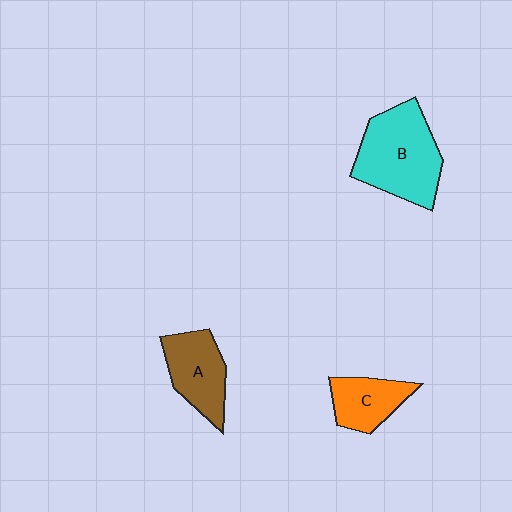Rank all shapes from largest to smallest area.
From largest to smallest: B (cyan), A (brown), C (orange).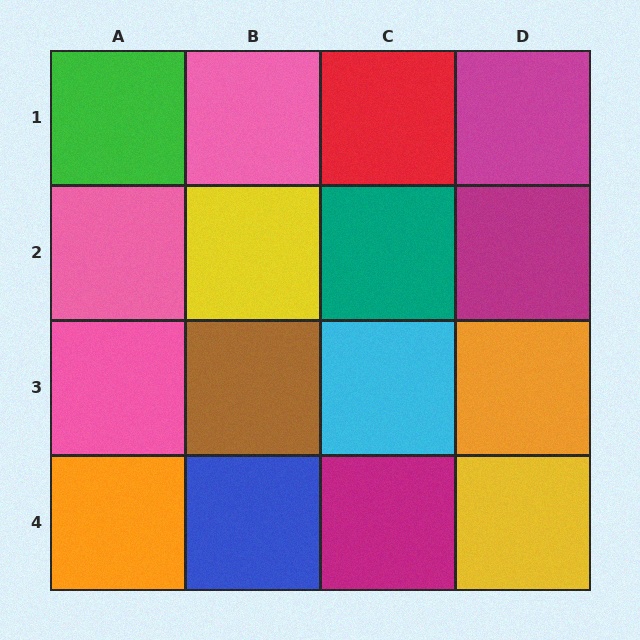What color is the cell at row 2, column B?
Yellow.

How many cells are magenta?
3 cells are magenta.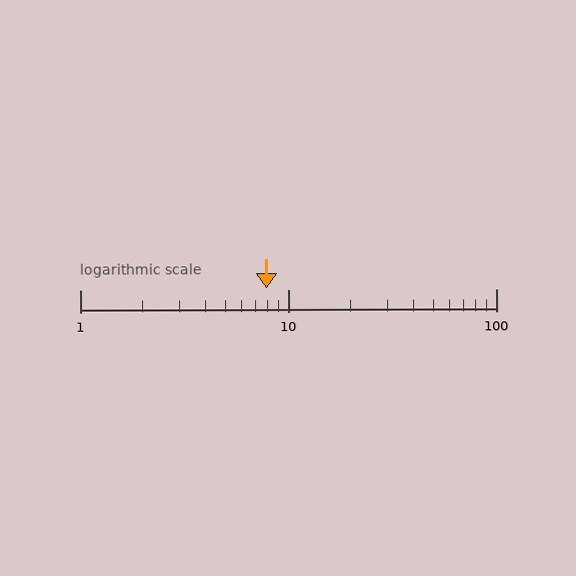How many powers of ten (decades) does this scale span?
The scale spans 2 decades, from 1 to 100.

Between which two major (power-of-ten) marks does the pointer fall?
The pointer is between 1 and 10.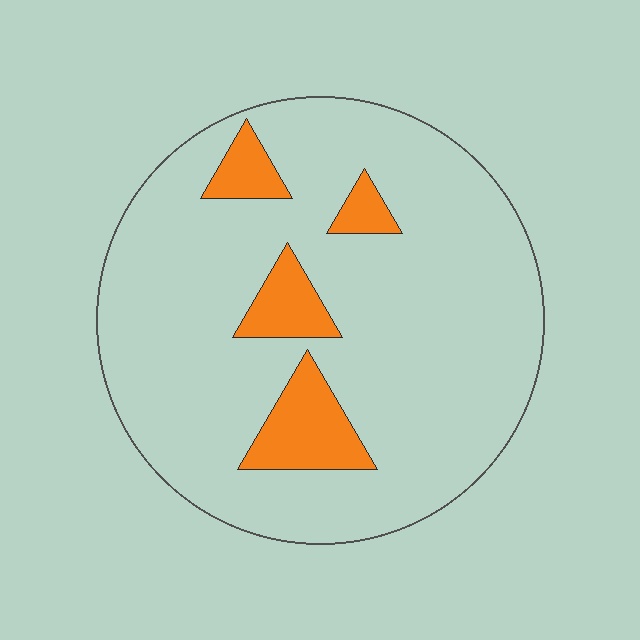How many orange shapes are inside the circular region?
4.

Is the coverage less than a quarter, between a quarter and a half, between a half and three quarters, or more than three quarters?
Less than a quarter.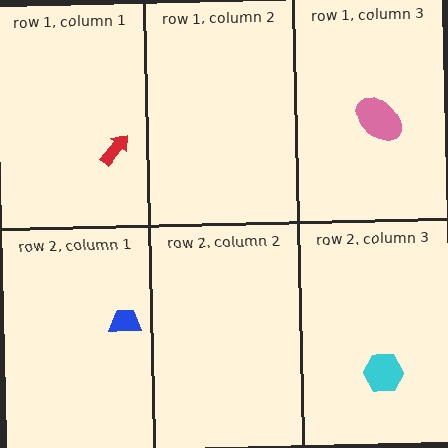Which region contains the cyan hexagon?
The row 2, column 3 region.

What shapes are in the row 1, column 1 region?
The red arrow.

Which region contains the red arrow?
The row 1, column 1 region.